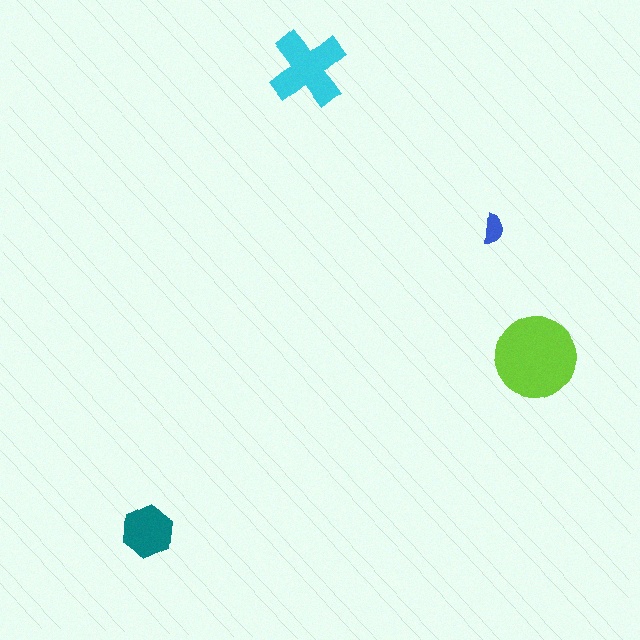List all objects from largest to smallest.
The lime circle, the cyan cross, the teal hexagon, the blue semicircle.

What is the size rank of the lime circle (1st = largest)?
1st.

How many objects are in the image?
There are 4 objects in the image.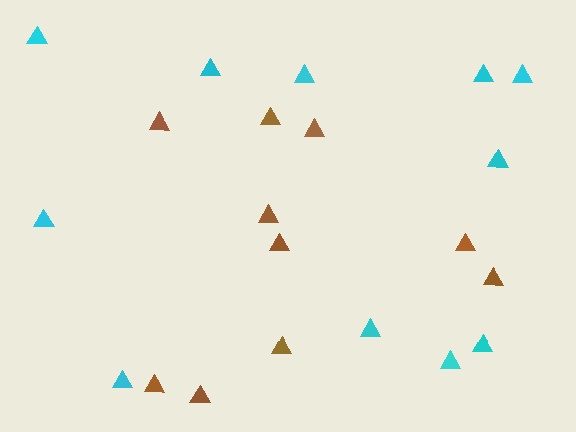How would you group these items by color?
There are 2 groups: one group of cyan triangles (11) and one group of brown triangles (10).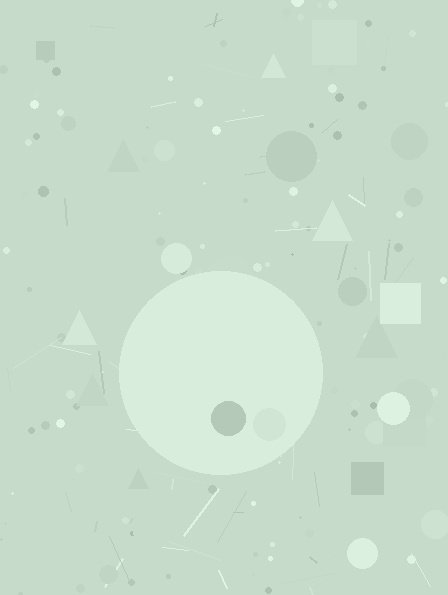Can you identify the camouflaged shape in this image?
The camouflaged shape is a circle.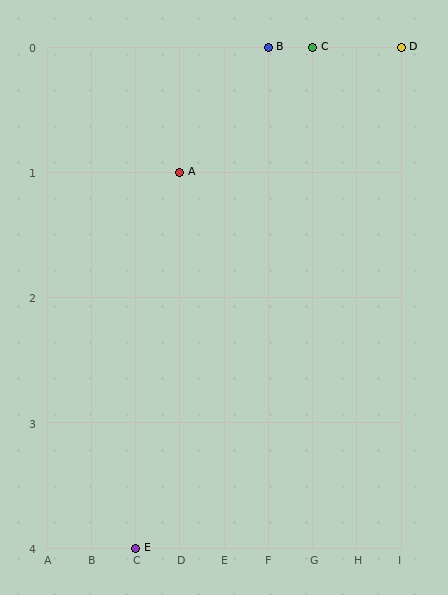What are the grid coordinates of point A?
Point A is at grid coordinates (D, 1).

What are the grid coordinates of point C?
Point C is at grid coordinates (G, 0).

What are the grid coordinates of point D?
Point D is at grid coordinates (I, 0).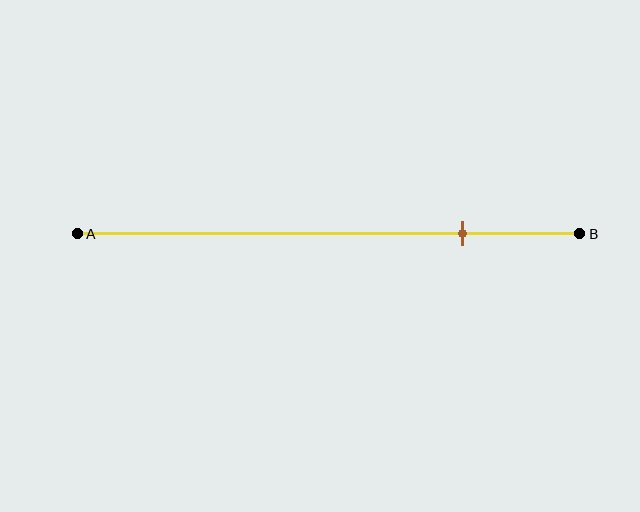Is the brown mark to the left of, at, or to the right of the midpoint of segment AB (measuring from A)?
The brown mark is to the right of the midpoint of segment AB.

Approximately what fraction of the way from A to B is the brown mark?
The brown mark is approximately 75% of the way from A to B.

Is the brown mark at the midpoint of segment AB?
No, the mark is at about 75% from A, not at the 50% midpoint.